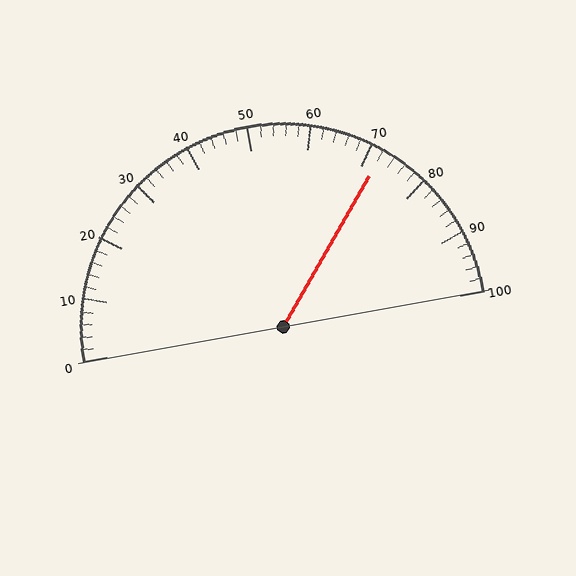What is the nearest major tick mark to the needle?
The nearest major tick mark is 70.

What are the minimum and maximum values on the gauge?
The gauge ranges from 0 to 100.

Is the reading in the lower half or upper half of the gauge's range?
The reading is in the upper half of the range (0 to 100).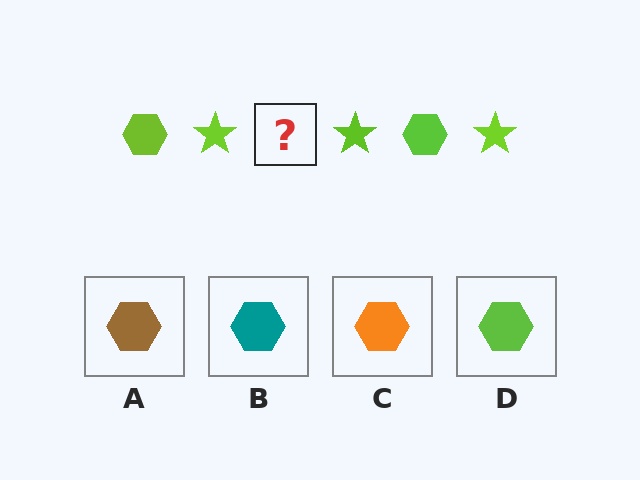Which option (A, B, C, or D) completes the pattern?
D.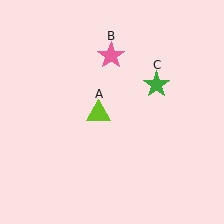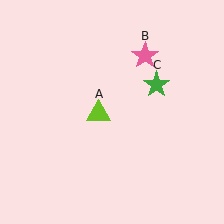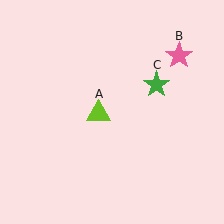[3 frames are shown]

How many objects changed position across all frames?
1 object changed position: pink star (object B).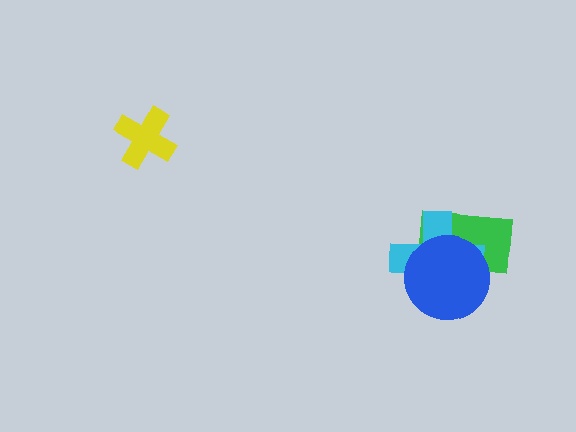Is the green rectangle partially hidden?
Yes, it is partially covered by another shape.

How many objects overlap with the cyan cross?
2 objects overlap with the cyan cross.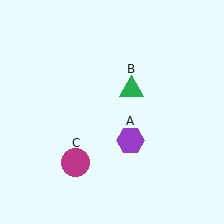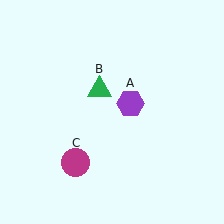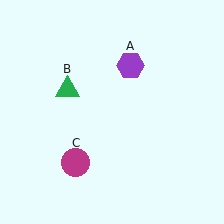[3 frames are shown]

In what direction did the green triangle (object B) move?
The green triangle (object B) moved left.